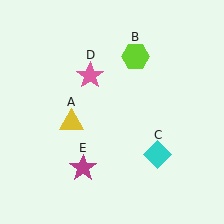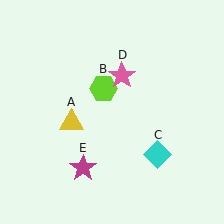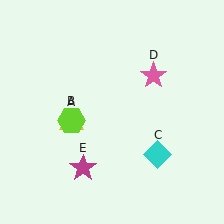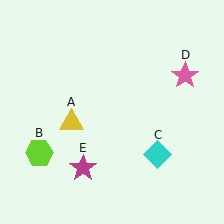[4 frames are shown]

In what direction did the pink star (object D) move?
The pink star (object D) moved right.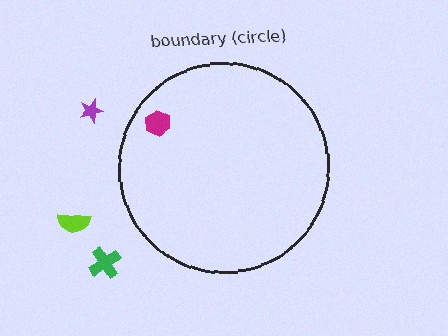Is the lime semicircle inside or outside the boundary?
Outside.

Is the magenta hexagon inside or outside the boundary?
Inside.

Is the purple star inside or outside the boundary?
Outside.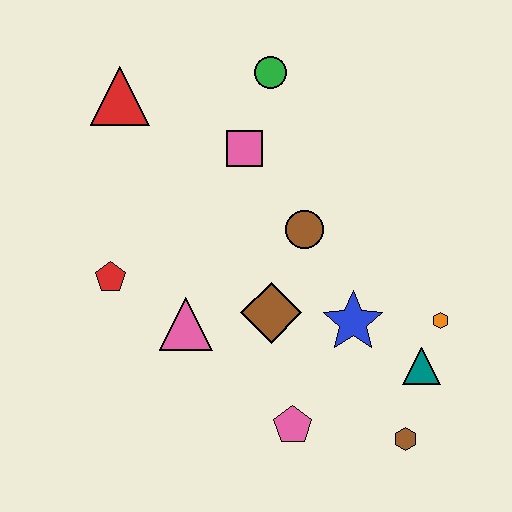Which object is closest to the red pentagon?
The pink triangle is closest to the red pentagon.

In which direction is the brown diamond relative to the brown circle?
The brown diamond is below the brown circle.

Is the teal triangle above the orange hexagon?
No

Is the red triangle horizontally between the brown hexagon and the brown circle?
No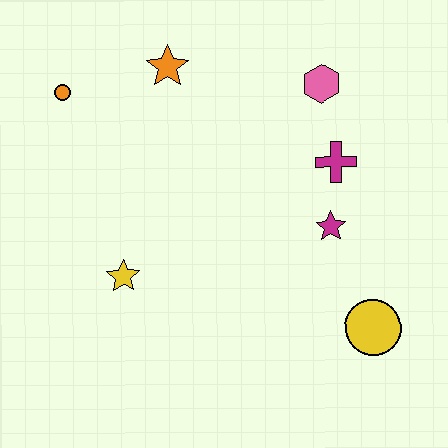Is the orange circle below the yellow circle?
No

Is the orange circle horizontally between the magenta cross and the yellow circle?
No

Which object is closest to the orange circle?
The orange star is closest to the orange circle.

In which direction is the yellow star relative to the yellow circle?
The yellow star is to the left of the yellow circle.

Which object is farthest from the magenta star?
The orange circle is farthest from the magenta star.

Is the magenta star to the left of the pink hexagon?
No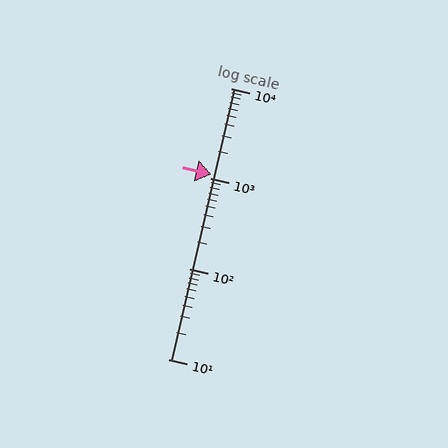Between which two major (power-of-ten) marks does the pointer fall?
The pointer is between 1000 and 10000.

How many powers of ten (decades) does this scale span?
The scale spans 3 decades, from 10 to 10000.